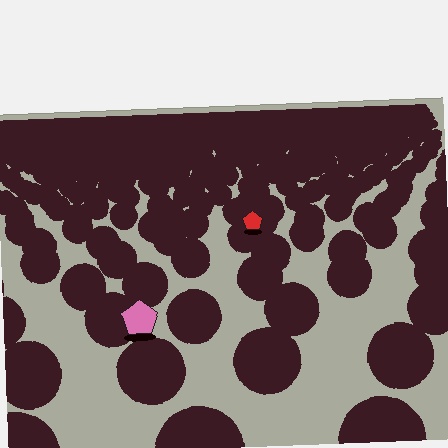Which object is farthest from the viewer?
The red pentagon is farthest from the viewer. It appears smaller and the ground texture around it is denser.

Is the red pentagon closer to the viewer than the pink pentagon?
No. The pink pentagon is closer — you can tell from the texture gradient: the ground texture is coarser near it.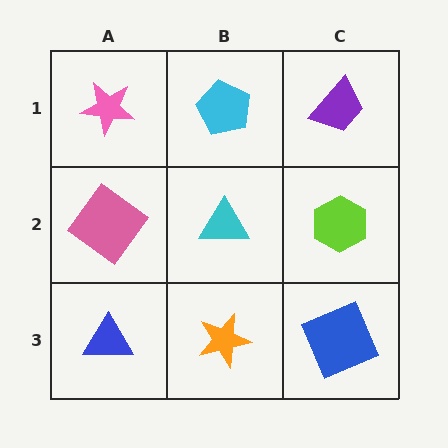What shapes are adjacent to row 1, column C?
A lime hexagon (row 2, column C), a cyan pentagon (row 1, column B).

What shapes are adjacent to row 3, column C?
A lime hexagon (row 2, column C), an orange star (row 3, column B).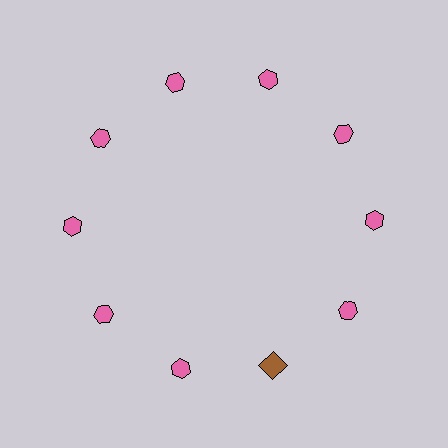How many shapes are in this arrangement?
There are 10 shapes arranged in a ring pattern.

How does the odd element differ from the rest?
It differs in both color (brown instead of pink) and shape (square instead of hexagon).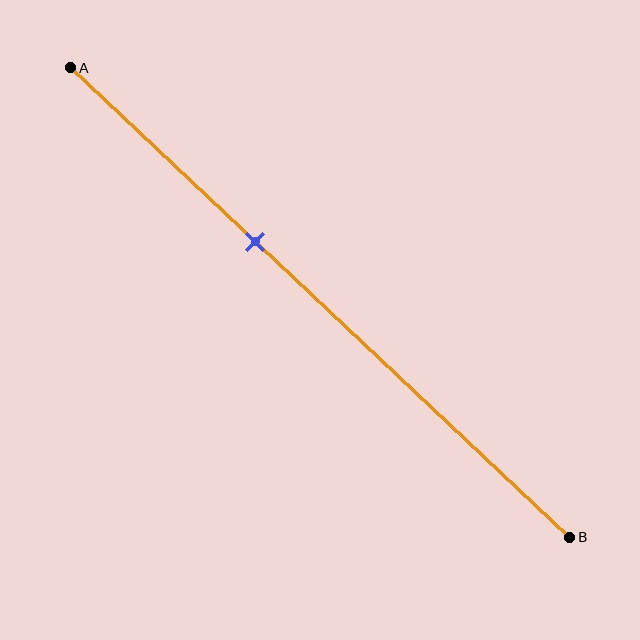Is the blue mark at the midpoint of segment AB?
No, the mark is at about 35% from A, not at the 50% midpoint.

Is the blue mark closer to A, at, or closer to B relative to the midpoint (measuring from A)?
The blue mark is closer to point A than the midpoint of segment AB.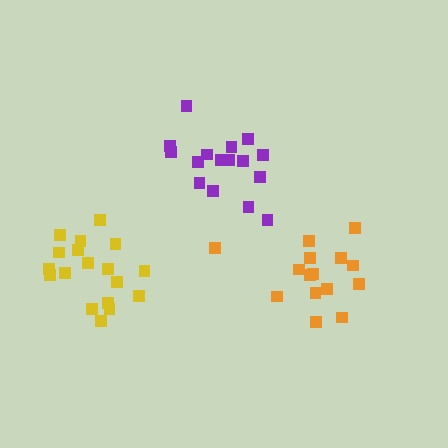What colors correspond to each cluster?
The clusters are colored: yellow, purple, orange.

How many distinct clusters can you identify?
There are 3 distinct clusters.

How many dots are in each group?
Group 1: 18 dots, Group 2: 16 dots, Group 3: 15 dots (49 total).